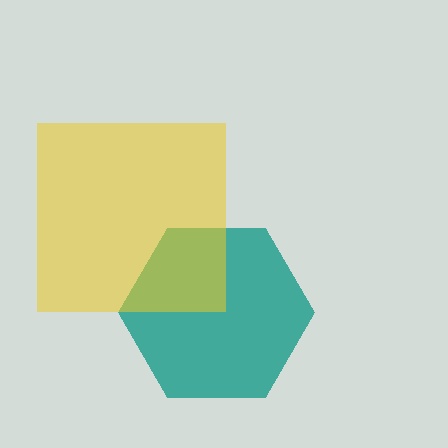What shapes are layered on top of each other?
The layered shapes are: a teal hexagon, a yellow square.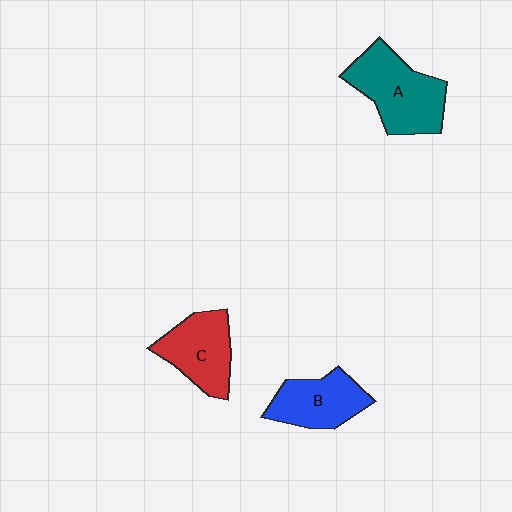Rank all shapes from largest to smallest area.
From largest to smallest: A (teal), C (red), B (blue).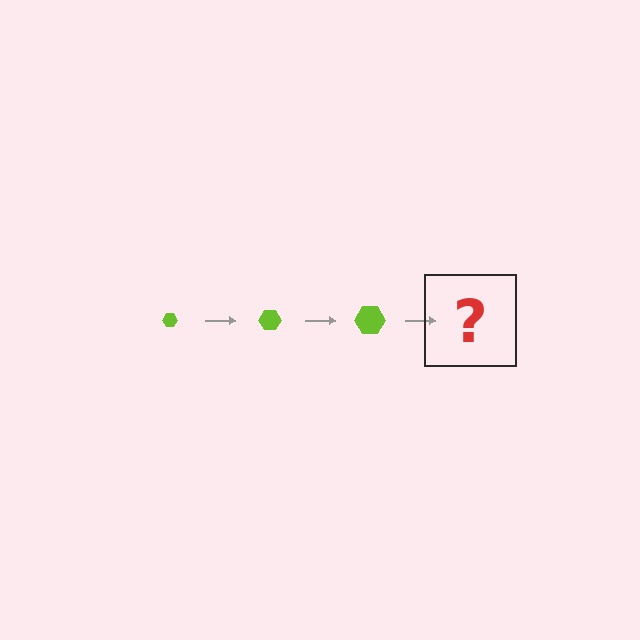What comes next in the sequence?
The next element should be a lime hexagon, larger than the previous one.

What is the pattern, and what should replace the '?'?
The pattern is that the hexagon gets progressively larger each step. The '?' should be a lime hexagon, larger than the previous one.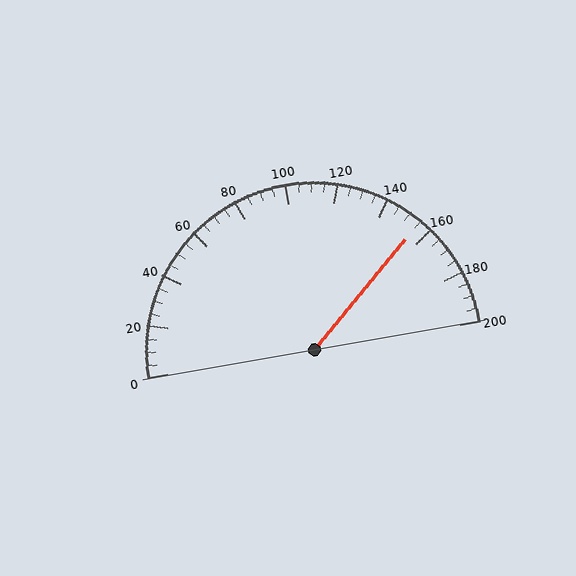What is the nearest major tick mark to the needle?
The nearest major tick mark is 160.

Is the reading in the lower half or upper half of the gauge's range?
The reading is in the upper half of the range (0 to 200).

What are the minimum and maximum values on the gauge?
The gauge ranges from 0 to 200.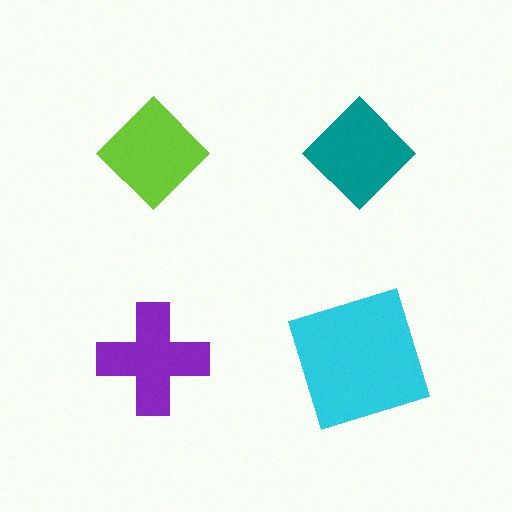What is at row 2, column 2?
A cyan square.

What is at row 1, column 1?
A lime diamond.